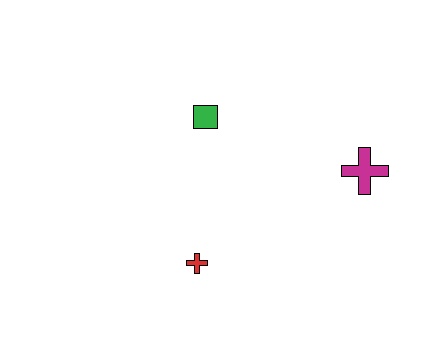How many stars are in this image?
There are no stars.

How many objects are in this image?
There are 3 objects.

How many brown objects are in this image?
There are no brown objects.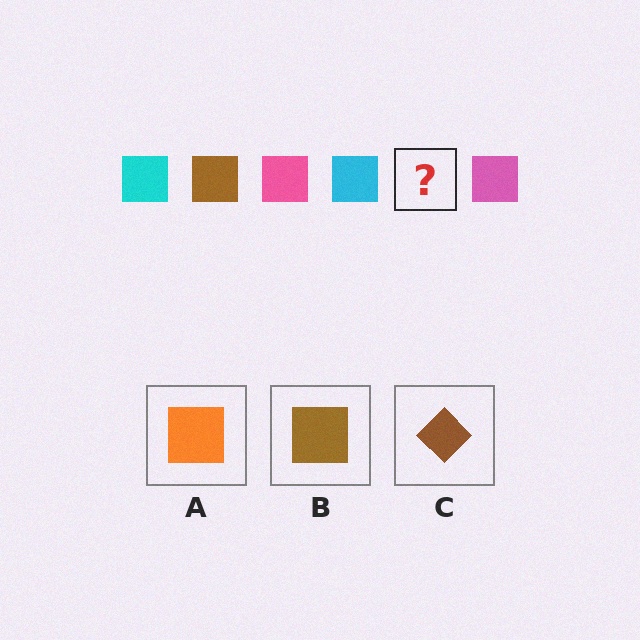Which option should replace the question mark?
Option B.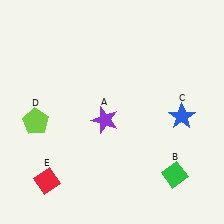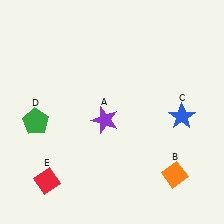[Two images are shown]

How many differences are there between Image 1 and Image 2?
There are 2 differences between the two images.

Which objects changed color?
B changed from green to orange. D changed from lime to green.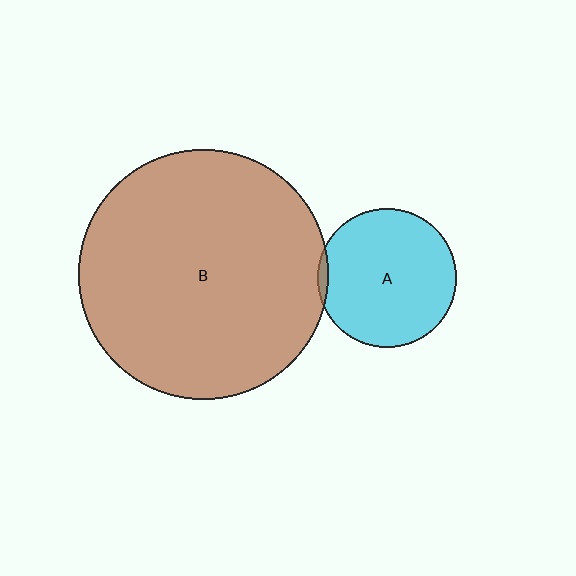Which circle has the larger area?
Circle B (brown).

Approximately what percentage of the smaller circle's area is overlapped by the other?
Approximately 5%.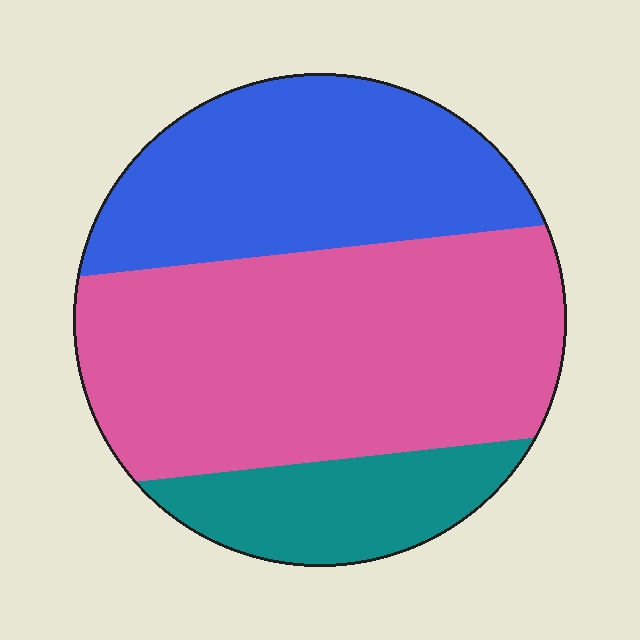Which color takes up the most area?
Pink, at roughly 50%.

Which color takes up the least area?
Teal, at roughly 15%.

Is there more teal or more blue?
Blue.